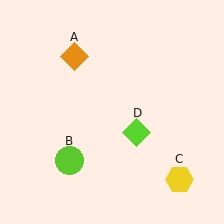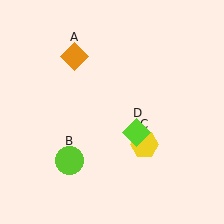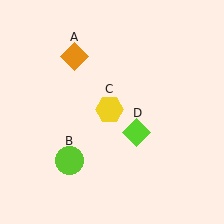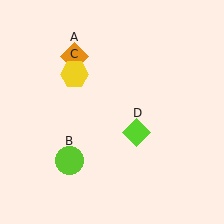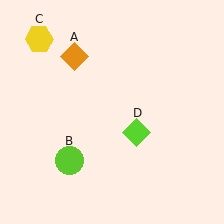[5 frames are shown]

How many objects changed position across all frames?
1 object changed position: yellow hexagon (object C).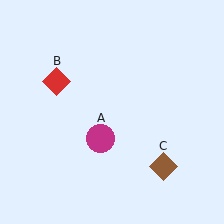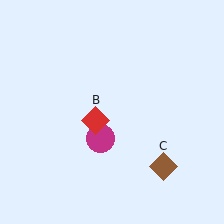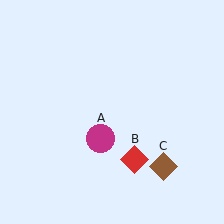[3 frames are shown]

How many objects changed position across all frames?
1 object changed position: red diamond (object B).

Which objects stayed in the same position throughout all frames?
Magenta circle (object A) and brown diamond (object C) remained stationary.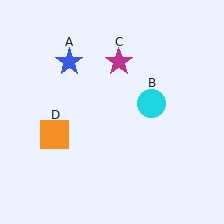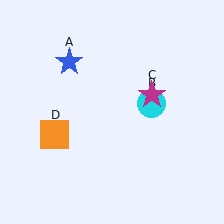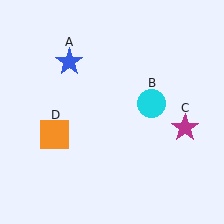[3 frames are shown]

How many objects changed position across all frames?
1 object changed position: magenta star (object C).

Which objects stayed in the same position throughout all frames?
Blue star (object A) and cyan circle (object B) and orange square (object D) remained stationary.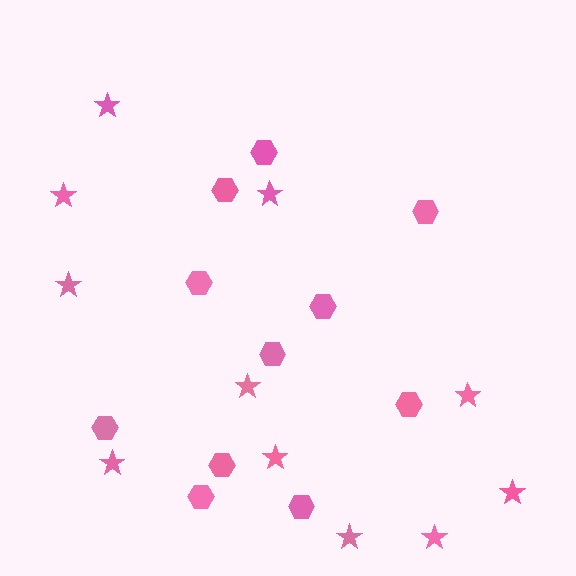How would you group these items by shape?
There are 2 groups: one group of hexagons (11) and one group of stars (11).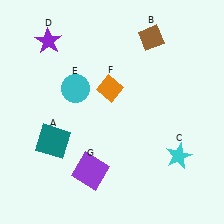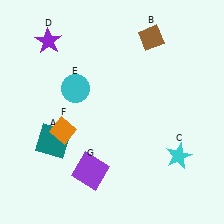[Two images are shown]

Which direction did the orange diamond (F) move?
The orange diamond (F) moved left.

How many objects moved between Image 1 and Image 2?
1 object moved between the two images.